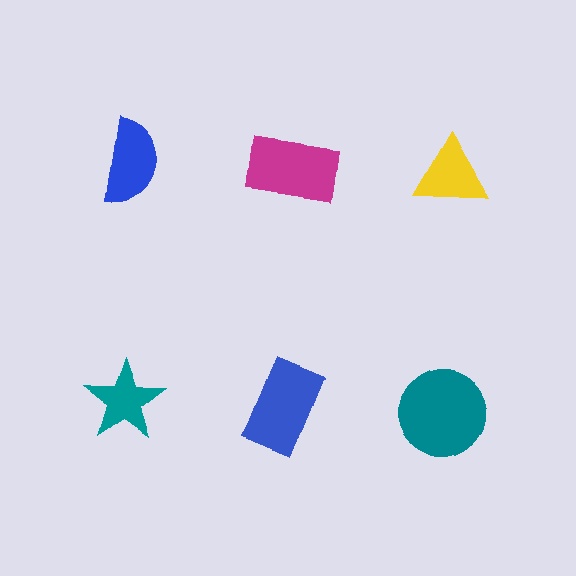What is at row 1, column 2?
A magenta rectangle.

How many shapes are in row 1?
3 shapes.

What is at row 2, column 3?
A teal circle.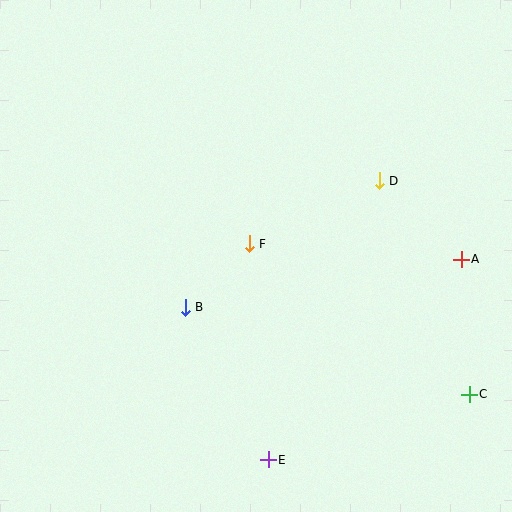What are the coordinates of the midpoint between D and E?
The midpoint between D and E is at (324, 320).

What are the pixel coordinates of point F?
Point F is at (249, 244).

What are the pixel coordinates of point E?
Point E is at (268, 460).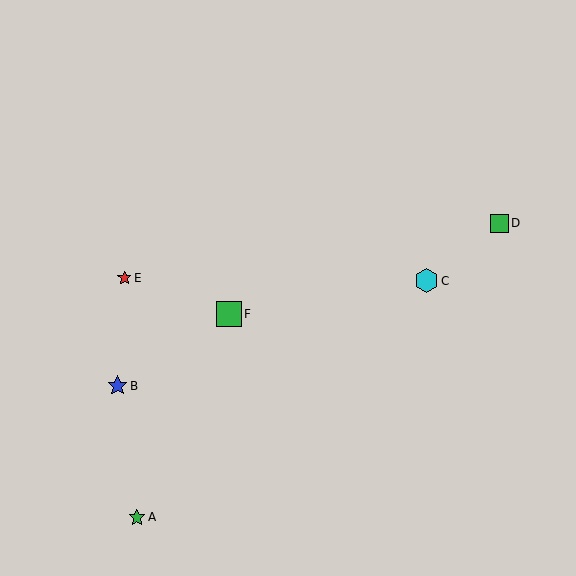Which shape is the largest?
The green square (labeled F) is the largest.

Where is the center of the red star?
The center of the red star is at (124, 278).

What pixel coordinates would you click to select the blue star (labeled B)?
Click at (117, 386) to select the blue star B.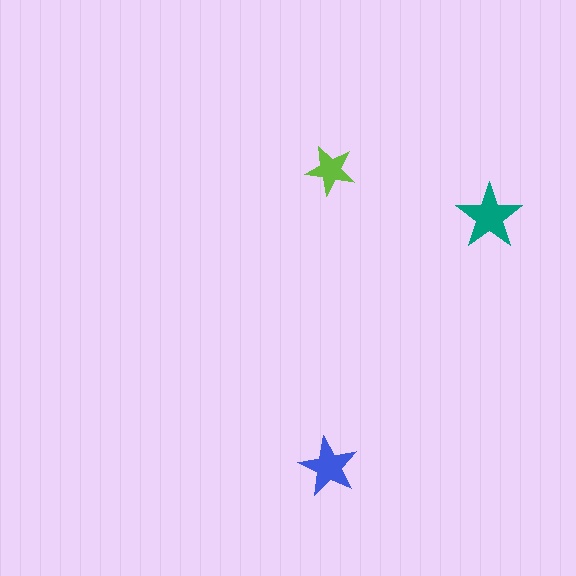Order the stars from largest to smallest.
the teal one, the blue one, the lime one.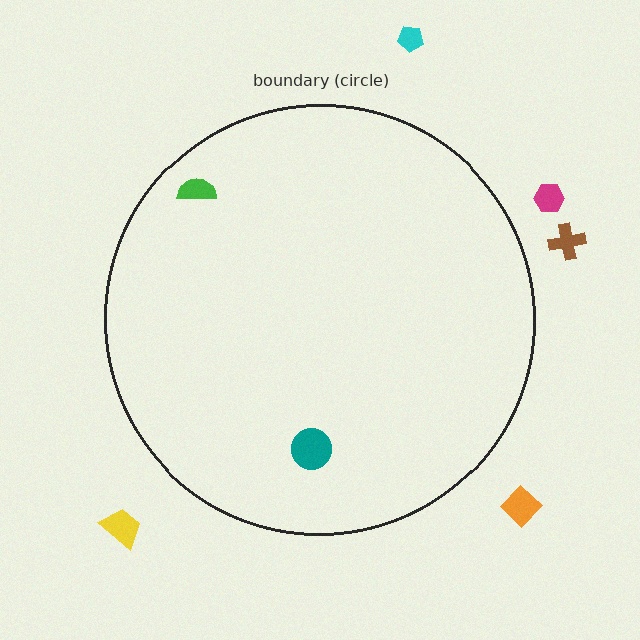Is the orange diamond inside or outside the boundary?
Outside.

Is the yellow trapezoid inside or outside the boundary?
Outside.